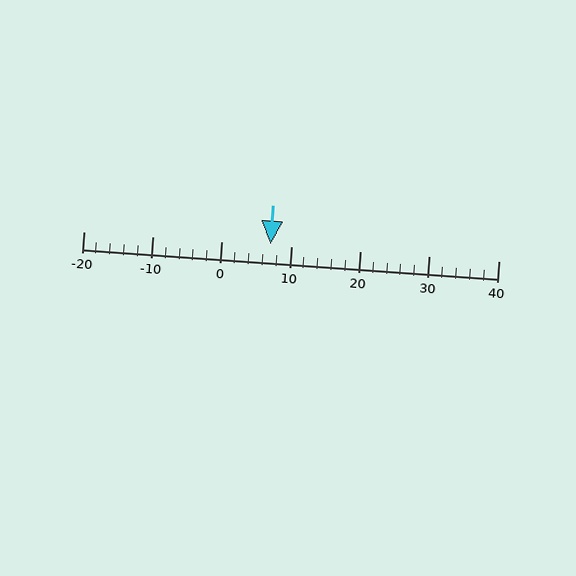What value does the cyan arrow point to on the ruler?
The cyan arrow points to approximately 7.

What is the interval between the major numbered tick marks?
The major tick marks are spaced 10 units apart.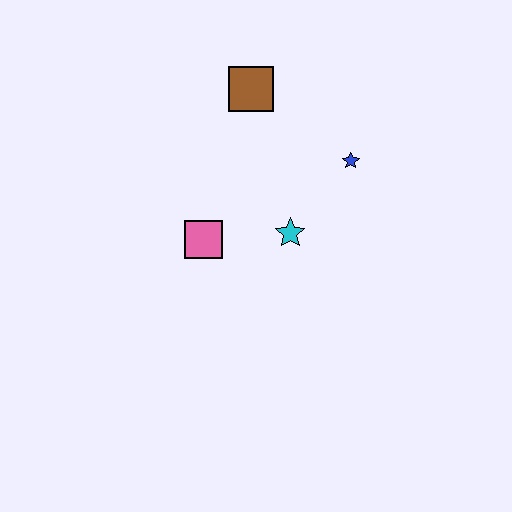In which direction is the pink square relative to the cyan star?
The pink square is to the left of the cyan star.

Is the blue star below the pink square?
No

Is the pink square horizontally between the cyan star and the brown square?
No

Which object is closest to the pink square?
The cyan star is closest to the pink square.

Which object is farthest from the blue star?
The pink square is farthest from the blue star.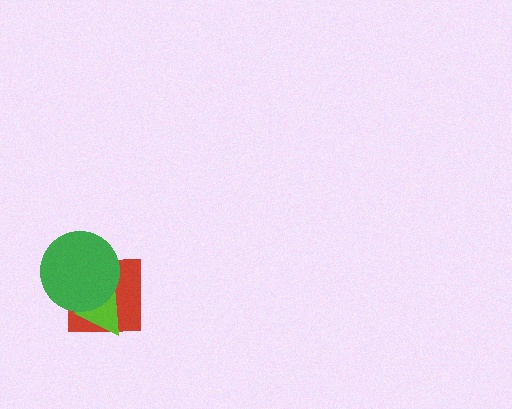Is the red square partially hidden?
Yes, it is partially covered by another shape.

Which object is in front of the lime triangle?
The green circle is in front of the lime triangle.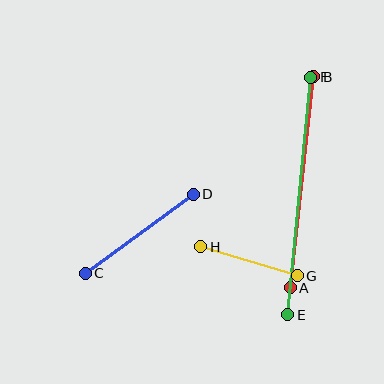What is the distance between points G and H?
The distance is approximately 101 pixels.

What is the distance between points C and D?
The distance is approximately 134 pixels.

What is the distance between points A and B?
The distance is approximately 212 pixels.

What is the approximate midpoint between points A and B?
The midpoint is at approximately (302, 182) pixels.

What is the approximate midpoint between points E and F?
The midpoint is at approximately (299, 196) pixels.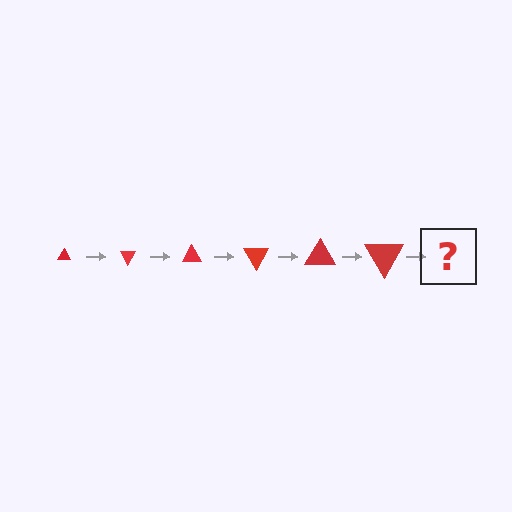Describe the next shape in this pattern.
It should be a triangle, larger than the previous one and rotated 360 degrees from the start.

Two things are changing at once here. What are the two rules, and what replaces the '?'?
The two rules are that the triangle grows larger each step and it rotates 60 degrees each step. The '?' should be a triangle, larger than the previous one and rotated 360 degrees from the start.